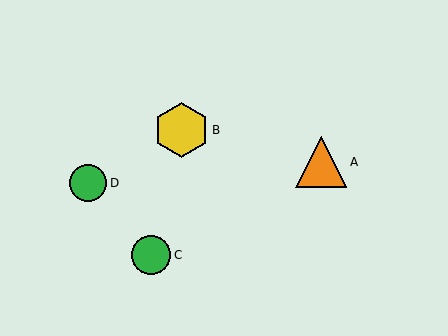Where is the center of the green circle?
The center of the green circle is at (88, 183).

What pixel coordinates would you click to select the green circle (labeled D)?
Click at (88, 183) to select the green circle D.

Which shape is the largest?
The yellow hexagon (labeled B) is the largest.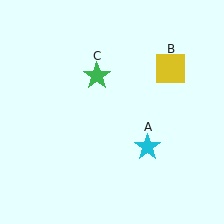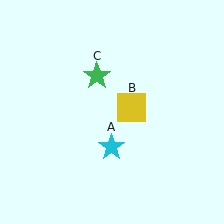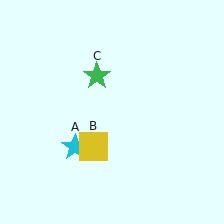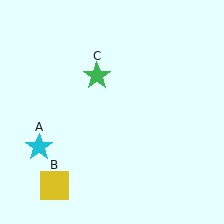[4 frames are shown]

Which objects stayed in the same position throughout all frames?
Green star (object C) remained stationary.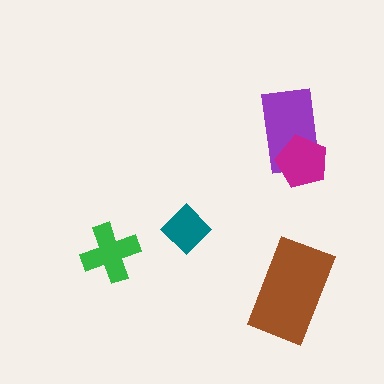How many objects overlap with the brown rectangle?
0 objects overlap with the brown rectangle.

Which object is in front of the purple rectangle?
The magenta pentagon is in front of the purple rectangle.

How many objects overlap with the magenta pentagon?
1 object overlaps with the magenta pentagon.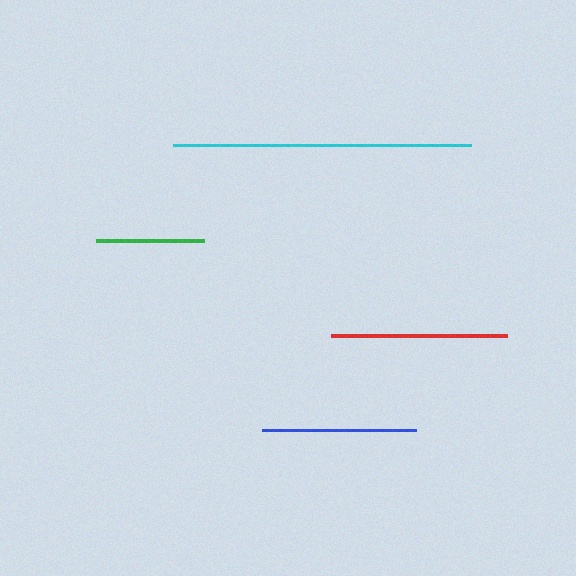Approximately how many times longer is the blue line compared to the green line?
The blue line is approximately 1.4 times the length of the green line.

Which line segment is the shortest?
The green line is the shortest at approximately 108 pixels.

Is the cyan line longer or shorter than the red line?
The cyan line is longer than the red line.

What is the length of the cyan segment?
The cyan segment is approximately 298 pixels long.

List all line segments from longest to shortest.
From longest to shortest: cyan, red, blue, green.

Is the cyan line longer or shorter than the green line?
The cyan line is longer than the green line.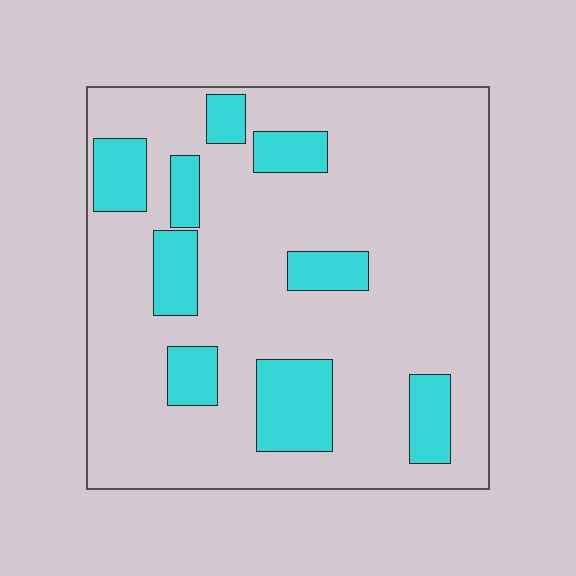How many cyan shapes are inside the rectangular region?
9.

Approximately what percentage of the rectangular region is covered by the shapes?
Approximately 20%.